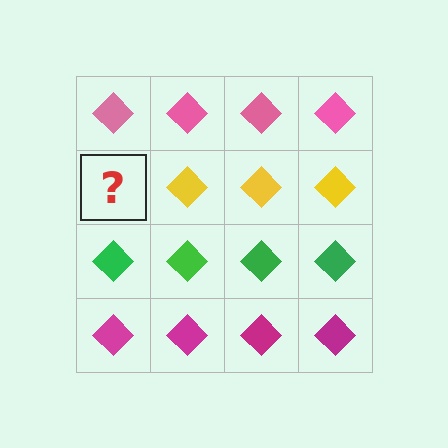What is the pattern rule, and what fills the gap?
The rule is that each row has a consistent color. The gap should be filled with a yellow diamond.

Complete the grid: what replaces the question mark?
The question mark should be replaced with a yellow diamond.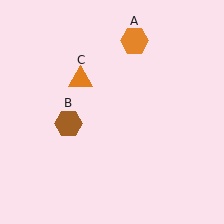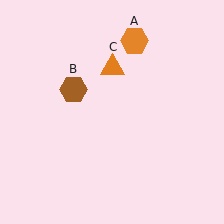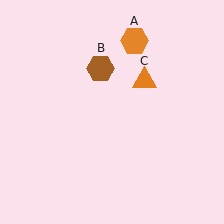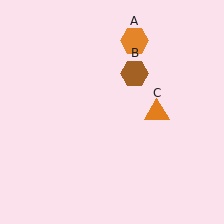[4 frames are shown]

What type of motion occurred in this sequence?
The brown hexagon (object B), orange triangle (object C) rotated clockwise around the center of the scene.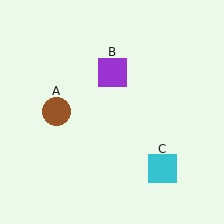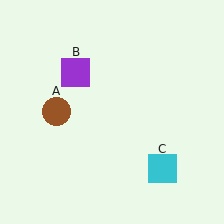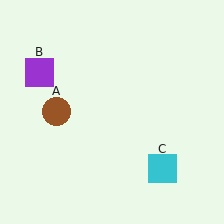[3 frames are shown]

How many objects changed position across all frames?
1 object changed position: purple square (object B).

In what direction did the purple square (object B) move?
The purple square (object B) moved left.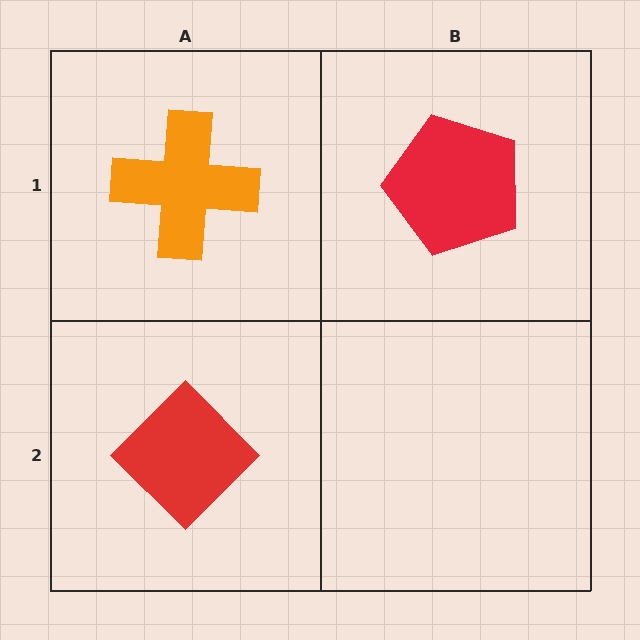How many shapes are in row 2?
1 shape.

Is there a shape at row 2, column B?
No, that cell is empty.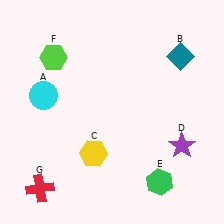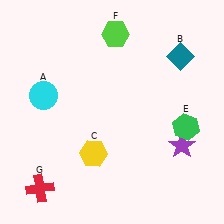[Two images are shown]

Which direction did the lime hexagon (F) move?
The lime hexagon (F) moved right.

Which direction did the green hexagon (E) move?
The green hexagon (E) moved up.